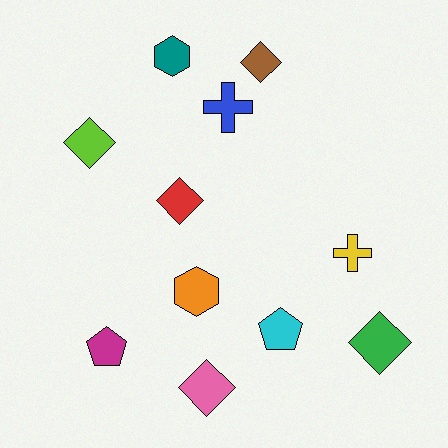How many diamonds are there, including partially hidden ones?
There are 5 diamonds.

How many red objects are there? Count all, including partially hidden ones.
There is 1 red object.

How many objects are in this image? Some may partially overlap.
There are 11 objects.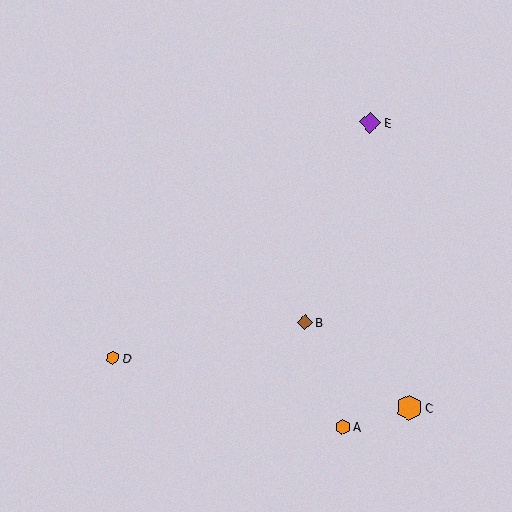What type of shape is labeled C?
Shape C is an orange hexagon.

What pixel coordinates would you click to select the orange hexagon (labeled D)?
Click at (113, 358) to select the orange hexagon D.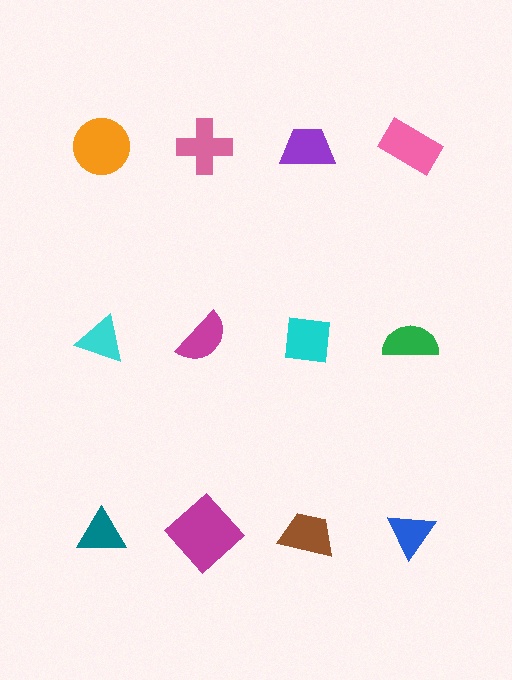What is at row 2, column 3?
A cyan square.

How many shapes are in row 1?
4 shapes.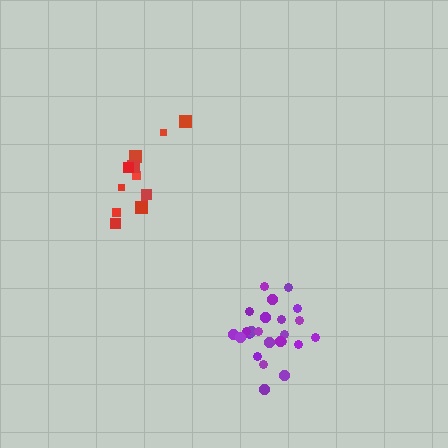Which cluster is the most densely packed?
Purple.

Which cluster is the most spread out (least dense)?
Red.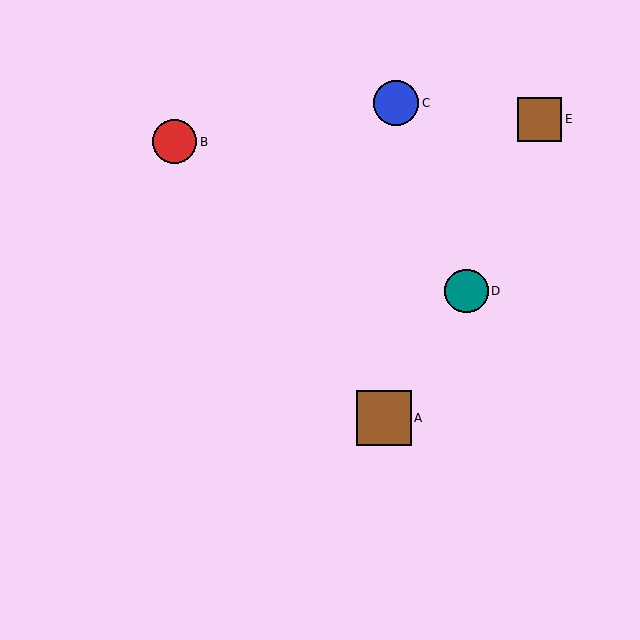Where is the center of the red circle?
The center of the red circle is at (175, 142).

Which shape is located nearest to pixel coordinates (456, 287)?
The teal circle (labeled D) at (467, 291) is nearest to that location.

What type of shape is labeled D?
Shape D is a teal circle.